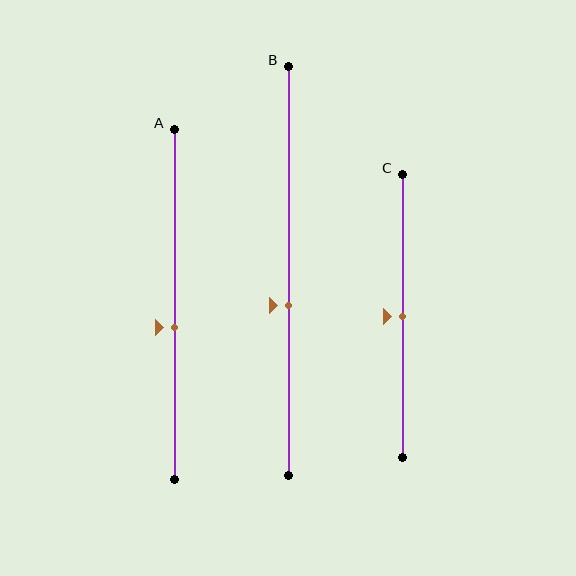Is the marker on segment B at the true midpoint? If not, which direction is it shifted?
No, the marker on segment B is shifted downward by about 8% of the segment length.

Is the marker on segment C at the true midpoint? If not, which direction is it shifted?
Yes, the marker on segment C is at the true midpoint.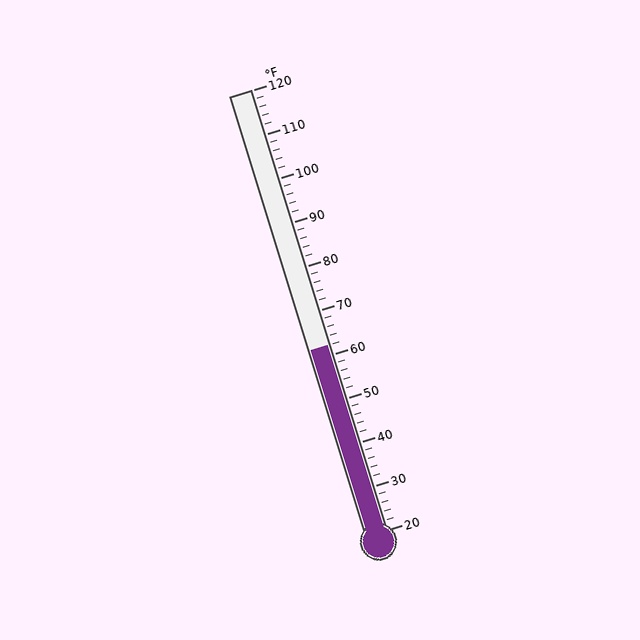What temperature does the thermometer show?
The thermometer shows approximately 62°F.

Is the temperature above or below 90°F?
The temperature is below 90°F.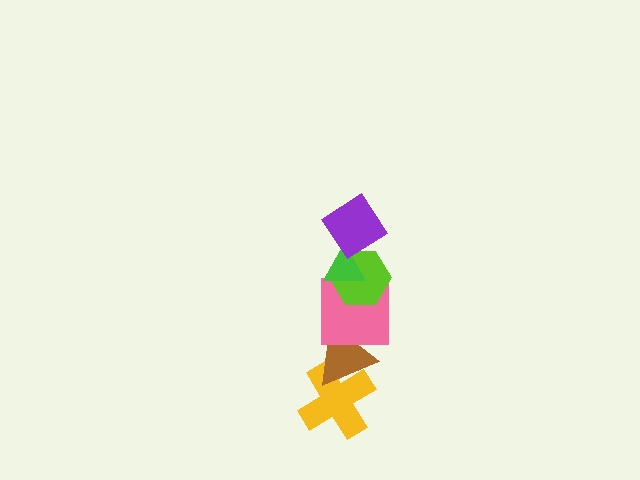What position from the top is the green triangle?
The green triangle is 2nd from the top.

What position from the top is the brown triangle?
The brown triangle is 5th from the top.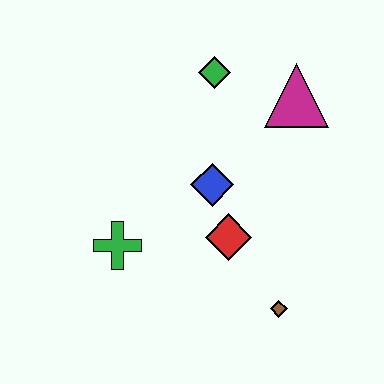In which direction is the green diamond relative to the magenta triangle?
The green diamond is to the left of the magenta triangle.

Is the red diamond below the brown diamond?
No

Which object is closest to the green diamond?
The magenta triangle is closest to the green diamond.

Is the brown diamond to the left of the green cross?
No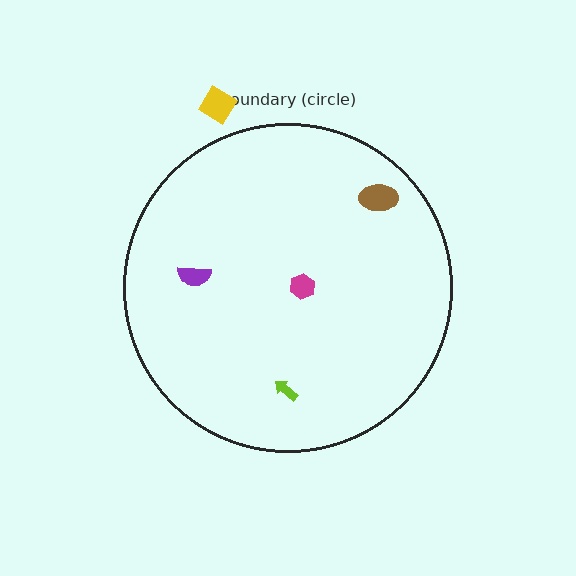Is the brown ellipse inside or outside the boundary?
Inside.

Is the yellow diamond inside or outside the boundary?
Outside.